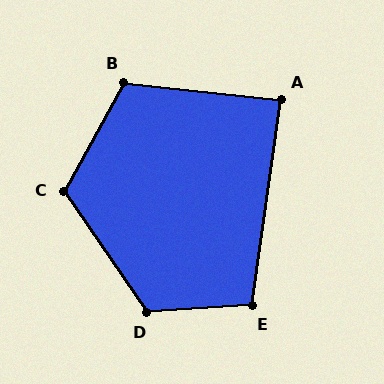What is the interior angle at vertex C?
Approximately 116 degrees (obtuse).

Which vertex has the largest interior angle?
D, at approximately 121 degrees.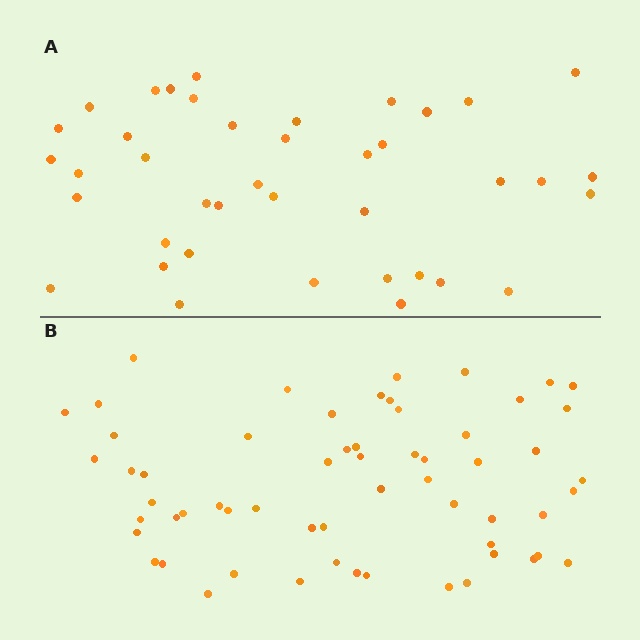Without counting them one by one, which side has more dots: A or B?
Region B (the bottom region) has more dots.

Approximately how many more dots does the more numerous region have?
Region B has approximately 20 more dots than region A.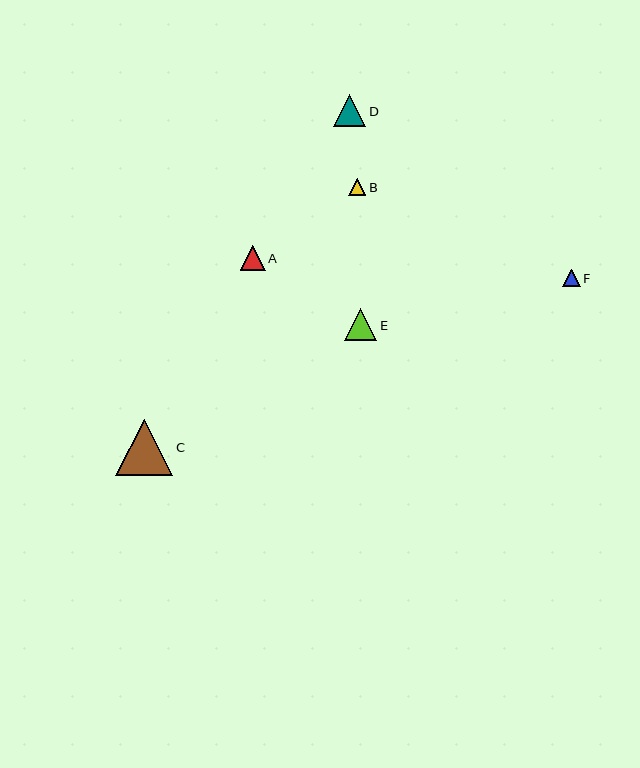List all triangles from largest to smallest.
From largest to smallest: C, E, D, A, F, B.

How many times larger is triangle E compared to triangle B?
Triangle E is approximately 1.9 times the size of triangle B.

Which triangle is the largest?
Triangle C is the largest with a size of approximately 57 pixels.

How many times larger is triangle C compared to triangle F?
Triangle C is approximately 3.2 times the size of triangle F.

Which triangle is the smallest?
Triangle B is the smallest with a size of approximately 17 pixels.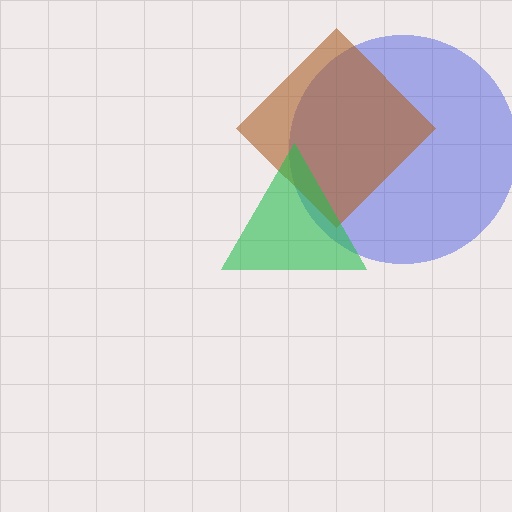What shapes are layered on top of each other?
The layered shapes are: a blue circle, a brown diamond, a green triangle.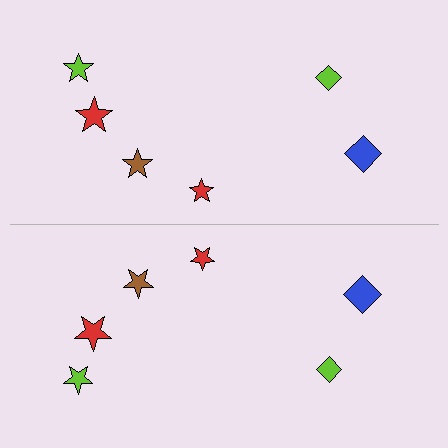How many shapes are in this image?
There are 12 shapes in this image.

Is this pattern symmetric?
Yes, this pattern has bilateral (reflection) symmetry.